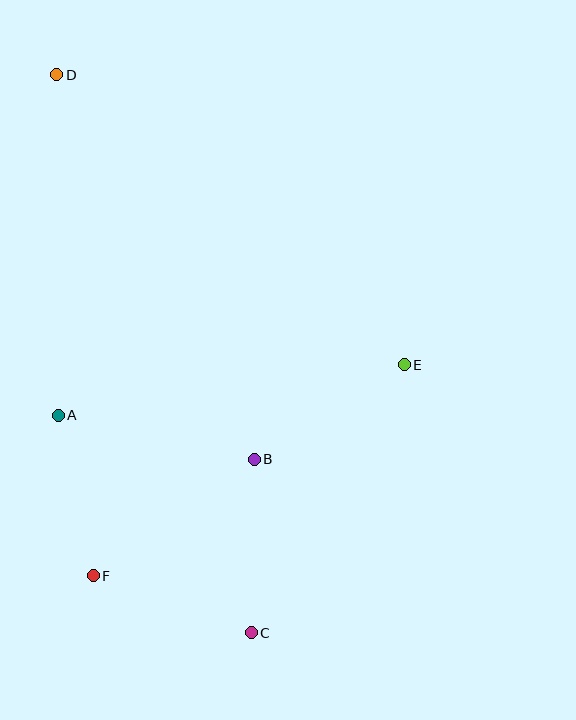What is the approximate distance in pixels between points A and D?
The distance between A and D is approximately 340 pixels.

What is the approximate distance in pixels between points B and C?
The distance between B and C is approximately 174 pixels.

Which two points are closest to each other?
Points A and F are closest to each other.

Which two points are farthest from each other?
Points C and D are farthest from each other.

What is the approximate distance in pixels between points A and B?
The distance between A and B is approximately 201 pixels.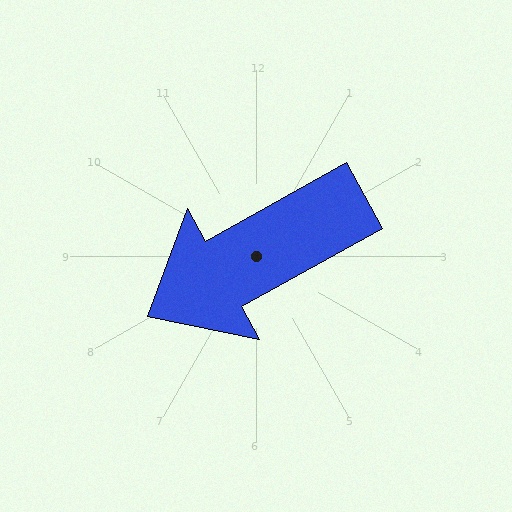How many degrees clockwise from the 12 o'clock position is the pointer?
Approximately 241 degrees.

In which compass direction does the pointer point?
Southwest.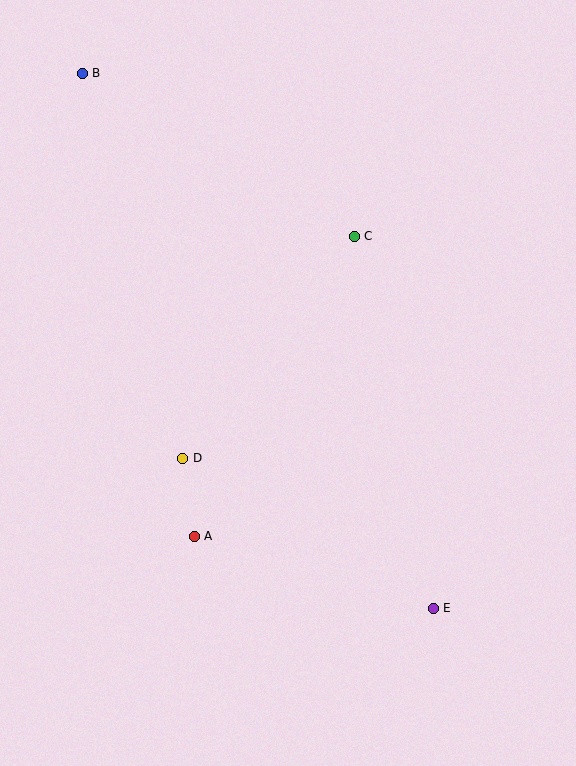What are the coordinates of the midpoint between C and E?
The midpoint between C and E is at (394, 422).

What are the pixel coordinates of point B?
Point B is at (82, 73).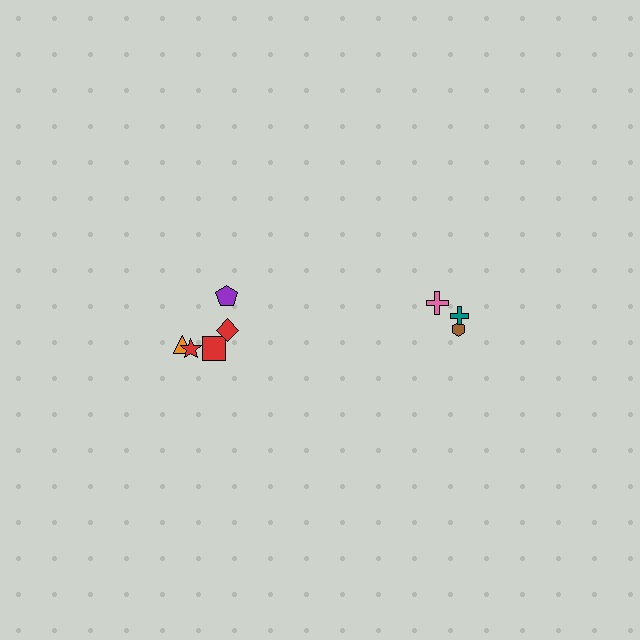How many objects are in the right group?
There are 3 objects.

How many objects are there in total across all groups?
There are 8 objects.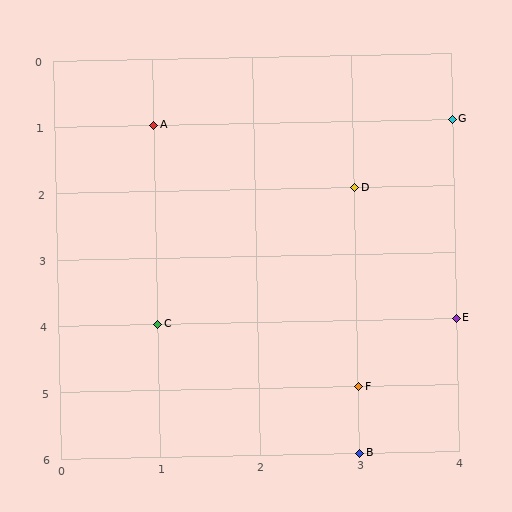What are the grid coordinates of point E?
Point E is at grid coordinates (4, 4).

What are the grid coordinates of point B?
Point B is at grid coordinates (3, 6).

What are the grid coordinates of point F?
Point F is at grid coordinates (3, 5).